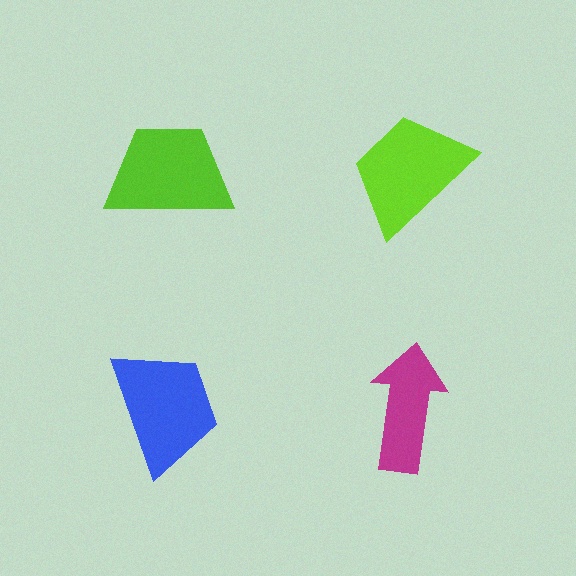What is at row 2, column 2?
A magenta arrow.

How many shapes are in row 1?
2 shapes.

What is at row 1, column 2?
A lime trapezoid.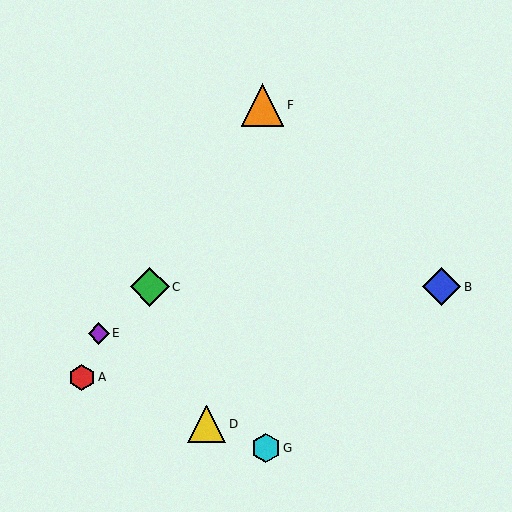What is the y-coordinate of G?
Object G is at y≈448.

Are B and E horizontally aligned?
No, B is at y≈287 and E is at y≈333.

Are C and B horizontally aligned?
Yes, both are at y≈287.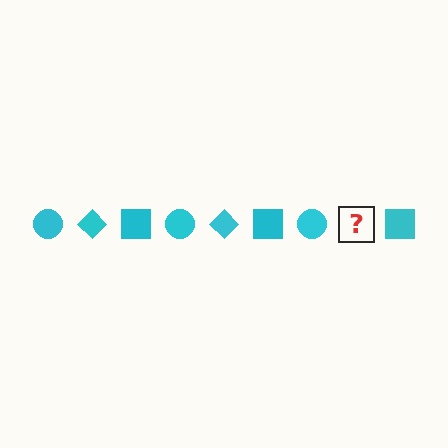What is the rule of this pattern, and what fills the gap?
The rule is that the pattern cycles through circle, diamond, square shapes in cyan. The gap should be filled with a cyan diamond.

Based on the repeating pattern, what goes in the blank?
The blank should be a cyan diamond.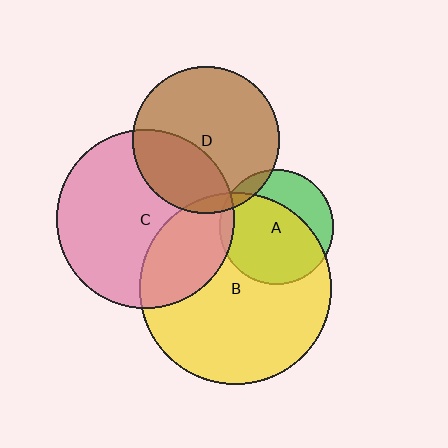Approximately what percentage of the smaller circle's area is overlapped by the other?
Approximately 35%.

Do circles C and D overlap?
Yes.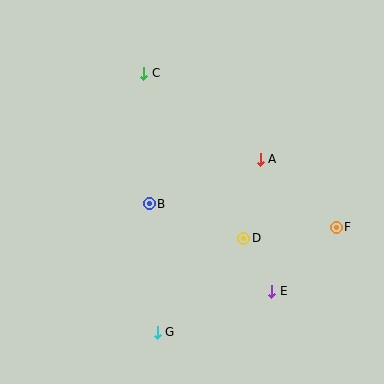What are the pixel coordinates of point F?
Point F is at (336, 227).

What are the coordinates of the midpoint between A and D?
The midpoint between A and D is at (252, 199).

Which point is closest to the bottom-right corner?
Point E is closest to the bottom-right corner.